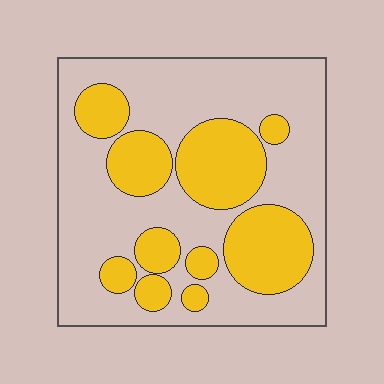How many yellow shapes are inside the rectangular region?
10.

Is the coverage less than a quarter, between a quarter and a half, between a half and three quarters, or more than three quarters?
Between a quarter and a half.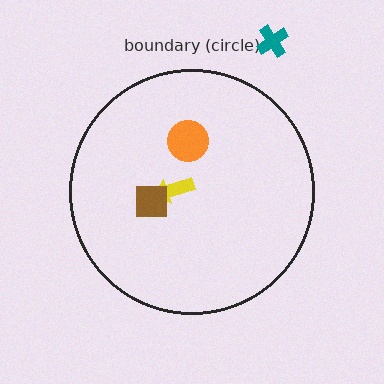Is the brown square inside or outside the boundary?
Inside.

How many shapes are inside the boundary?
3 inside, 1 outside.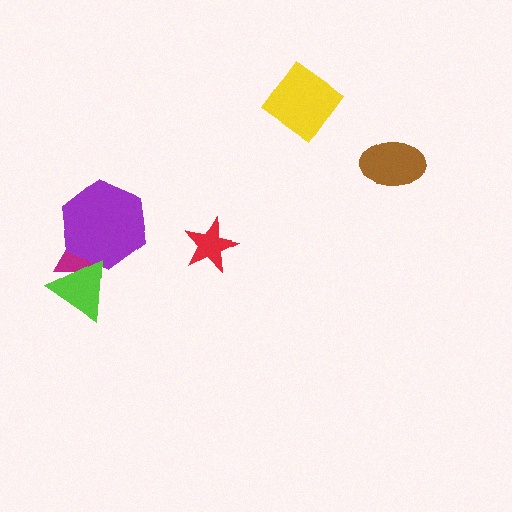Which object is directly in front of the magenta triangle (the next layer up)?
The purple hexagon is directly in front of the magenta triangle.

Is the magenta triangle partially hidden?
Yes, it is partially covered by another shape.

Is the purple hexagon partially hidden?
Yes, it is partially covered by another shape.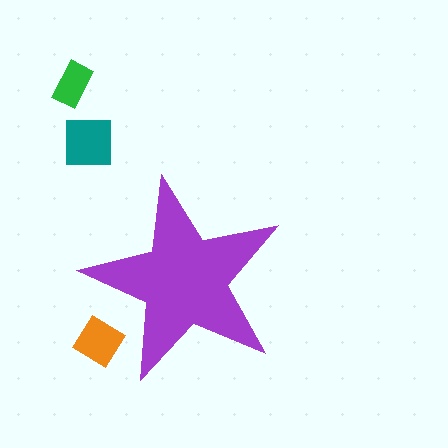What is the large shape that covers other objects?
A purple star.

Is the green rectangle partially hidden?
No, the green rectangle is fully visible.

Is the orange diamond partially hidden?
Yes, the orange diamond is partially hidden behind the purple star.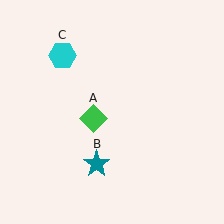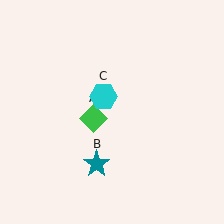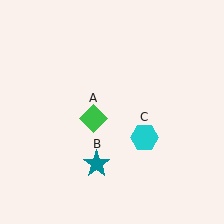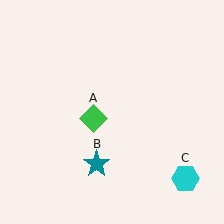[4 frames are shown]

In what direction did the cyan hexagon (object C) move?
The cyan hexagon (object C) moved down and to the right.